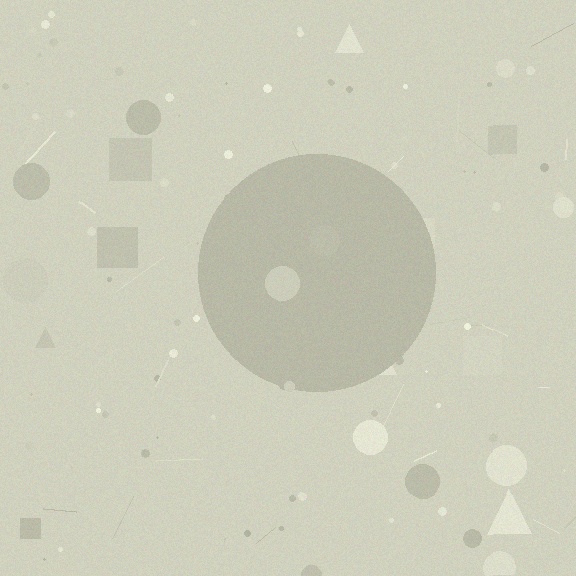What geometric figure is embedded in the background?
A circle is embedded in the background.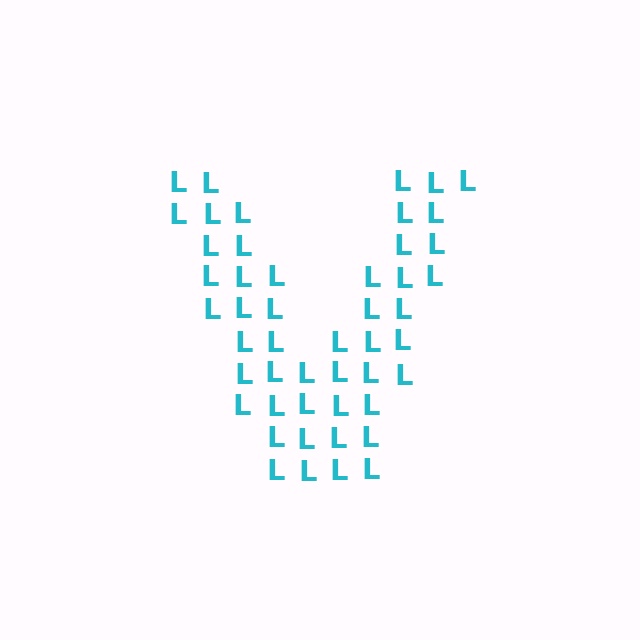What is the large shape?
The large shape is the letter V.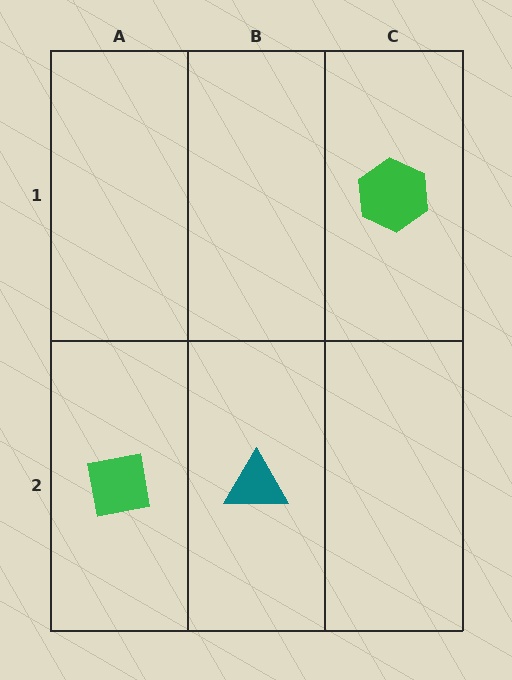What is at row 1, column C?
A green hexagon.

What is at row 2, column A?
A green square.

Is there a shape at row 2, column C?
No, that cell is empty.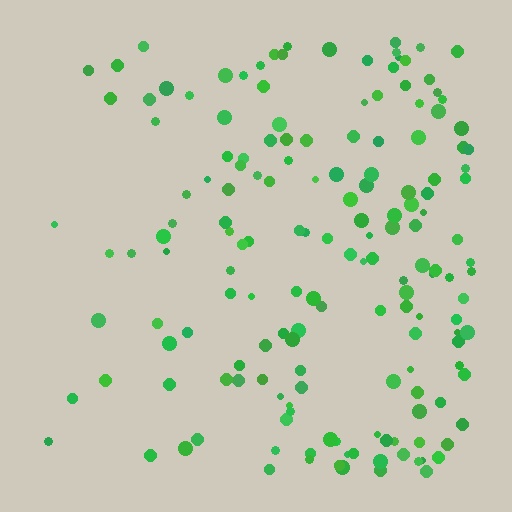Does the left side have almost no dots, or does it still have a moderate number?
Still a moderate number, just noticeably fewer than the right.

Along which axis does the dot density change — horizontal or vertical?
Horizontal.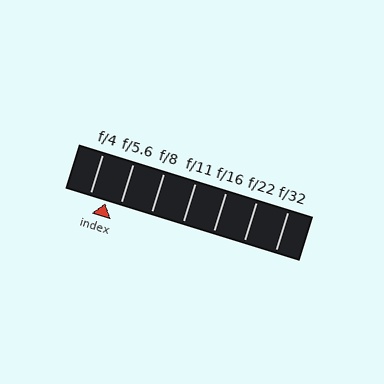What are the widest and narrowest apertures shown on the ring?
The widest aperture shown is f/4 and the narrowest is f/32.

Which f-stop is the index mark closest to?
The index mark is closest to f/5.6.